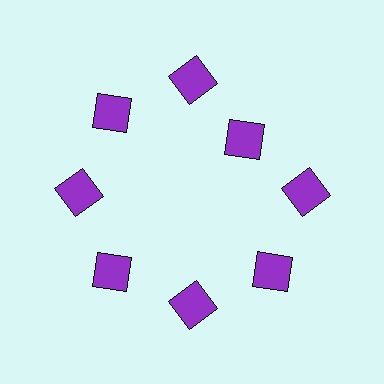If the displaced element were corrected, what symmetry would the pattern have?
It would have 8-fold rotational symmetry — the pattern would map onto itself every 45 degrees.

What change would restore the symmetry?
The symmetry would be restored by moving it outward, back onto the ring so that all 8 squares sit at equal angles and equal distance from the center.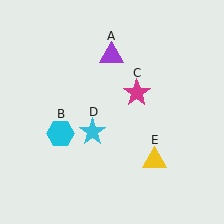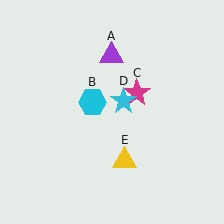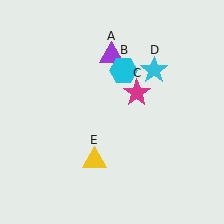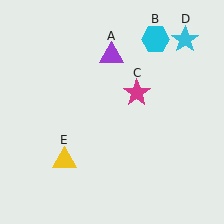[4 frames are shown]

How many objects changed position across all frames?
3 objects changed position: cyan hexagon (object B), cyan star (object D), yellow triangle (object E).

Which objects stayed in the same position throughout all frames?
Purple triangle (object A) and magenta star (object C) remained stationary.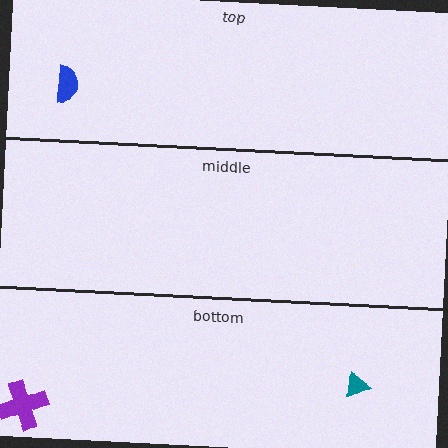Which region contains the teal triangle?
The bottom region.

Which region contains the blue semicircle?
The top region.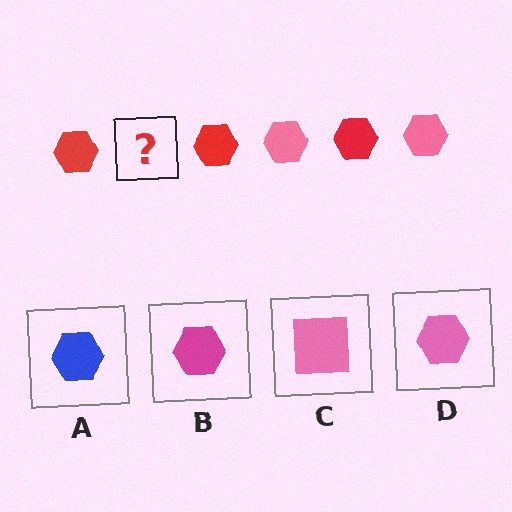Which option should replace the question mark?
Option D.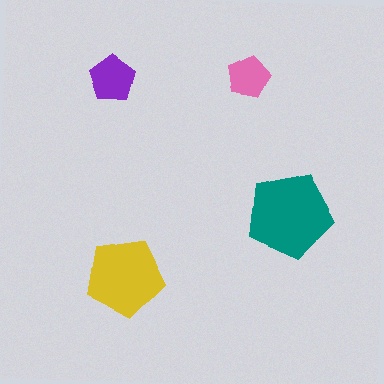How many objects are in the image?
There are 4 objects in the image.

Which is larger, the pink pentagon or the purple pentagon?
The purple one.